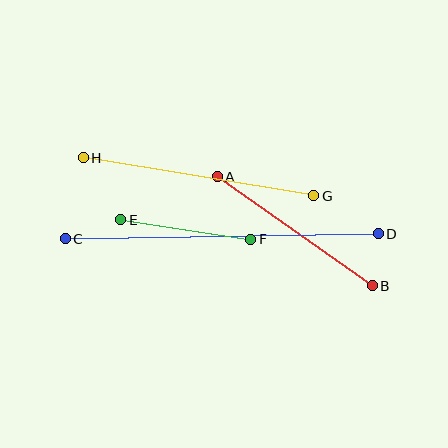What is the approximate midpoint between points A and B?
The midpoint is at approximately (295, 231) pixels.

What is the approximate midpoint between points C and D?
The midpoint is at approximately (222, 236) pixels.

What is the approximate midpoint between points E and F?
The midpoint is at approximately (186, 230) pixels.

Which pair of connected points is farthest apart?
Points C and D are farthest apart.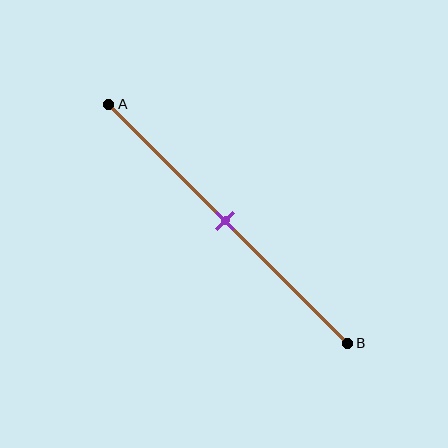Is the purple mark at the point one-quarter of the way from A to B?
No, the mark is at about 50% from A, not at the 25% one-quarter point.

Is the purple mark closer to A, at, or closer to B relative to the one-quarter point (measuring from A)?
The purple mark is closer to point B than the one-quarter point of segment AB.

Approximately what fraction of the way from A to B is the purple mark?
The purple mark is approximately 50% of the way from A to B.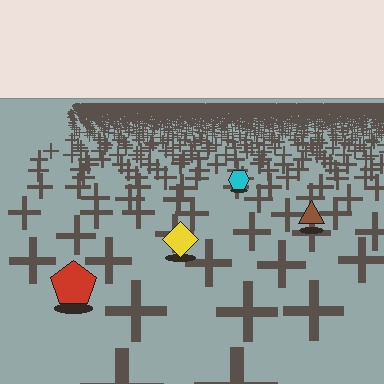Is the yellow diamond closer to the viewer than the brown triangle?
Yes. The yellow diamond is closer — you can tell from the texture gradient: the ground texture is coarser near it.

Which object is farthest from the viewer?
The cyan hexagon is farthest from the viewer. It appears smaller and the ground texture around it is denser.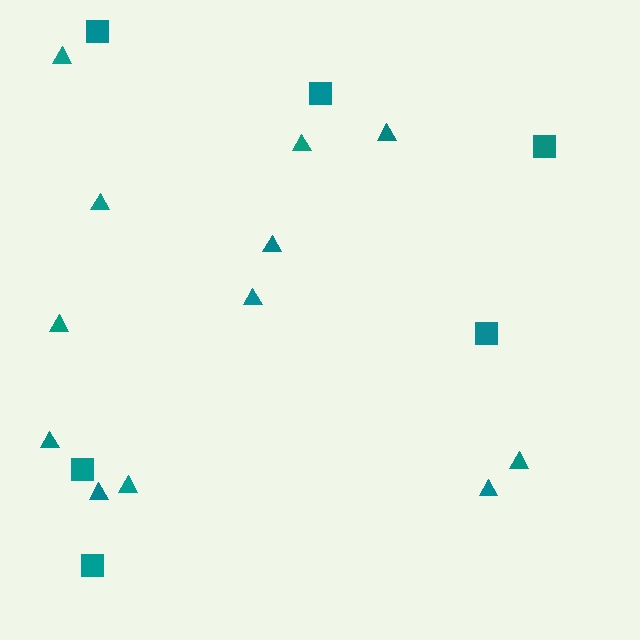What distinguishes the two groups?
There are 2 groups: one group of triangles (12) and one group of squares (6).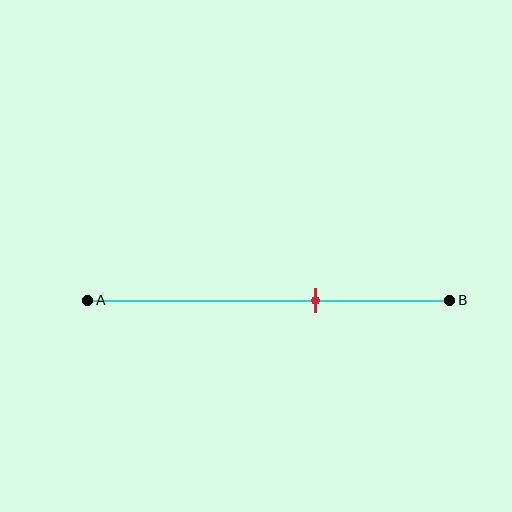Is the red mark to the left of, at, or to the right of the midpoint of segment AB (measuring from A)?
The red mark is to the right of the midpoint of segment AB.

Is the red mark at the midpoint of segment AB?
No, the mark is at about 65% from A, not at the 50% midpoint.